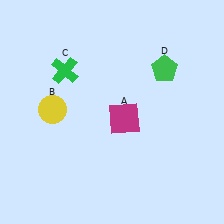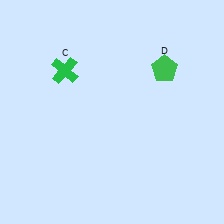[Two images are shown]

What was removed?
The magenta square (A), the yellow circle (B) were removed in Image 2.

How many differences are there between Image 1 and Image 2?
There are 2 differences between the two images.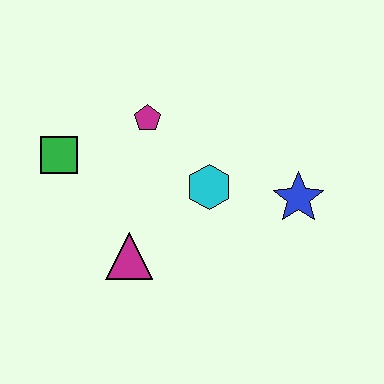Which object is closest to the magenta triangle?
The cyan hexagon is closest to the magenta triangle.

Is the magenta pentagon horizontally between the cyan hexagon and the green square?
Yes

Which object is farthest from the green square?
The blue star is farthest from the green square.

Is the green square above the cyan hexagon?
Yes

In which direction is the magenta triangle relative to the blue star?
The magenta triangle is to the left of the blue star.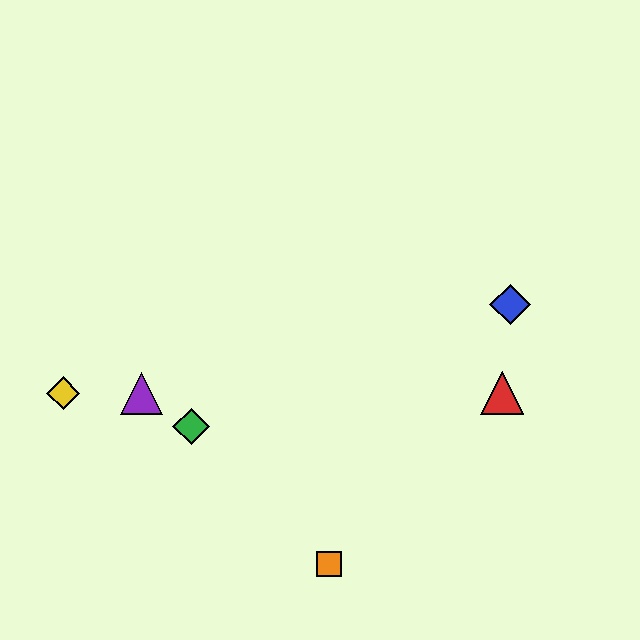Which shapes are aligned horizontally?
The red triangle, the yellow diamond, the purple triangle are aligned horizontally.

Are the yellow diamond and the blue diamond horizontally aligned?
No, the yellow diamond is at y≈393 and the blue diamond is at y≈305.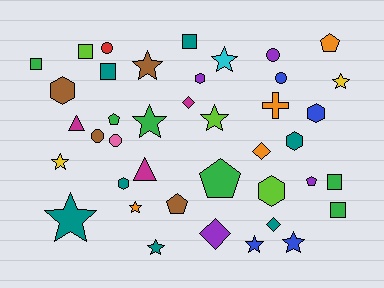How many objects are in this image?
There are 40 objects.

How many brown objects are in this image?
There are 4 brown objects.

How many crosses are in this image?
There is 1 cross.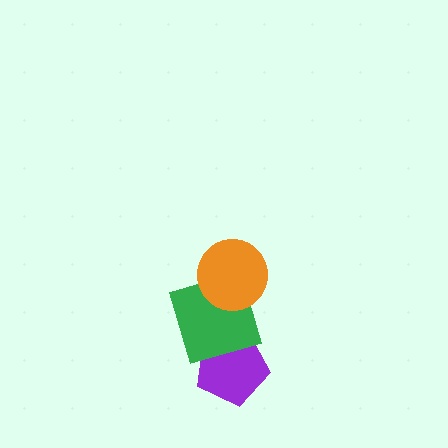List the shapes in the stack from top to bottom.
From top to bottom: the orange circle, the green square, the purple pentagon.